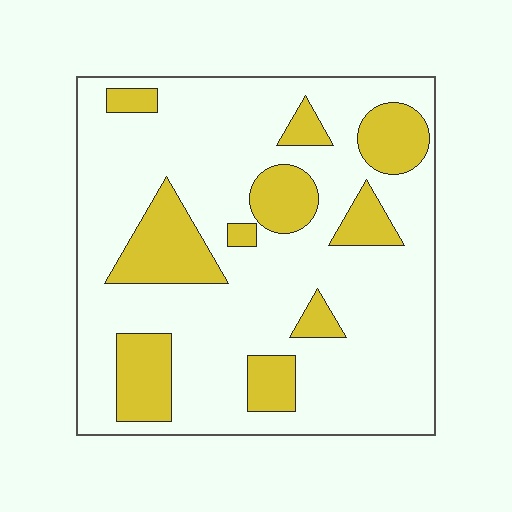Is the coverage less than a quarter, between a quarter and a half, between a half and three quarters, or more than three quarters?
Less than a quarter.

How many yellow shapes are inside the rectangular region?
10.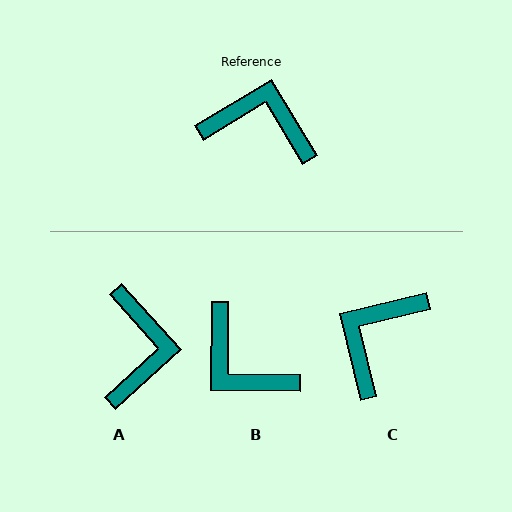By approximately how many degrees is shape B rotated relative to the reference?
Approximately 148 degrees counter-clockwise.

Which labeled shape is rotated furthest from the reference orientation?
B, about 148 degrees away.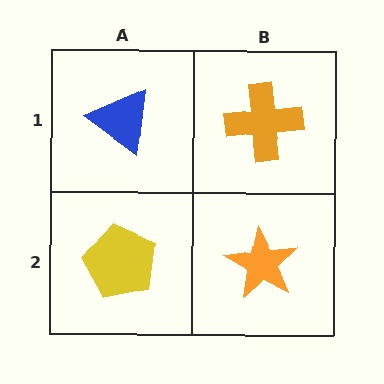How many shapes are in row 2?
2 shapes.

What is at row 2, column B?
An orange star.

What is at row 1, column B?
An orange cross.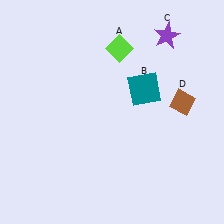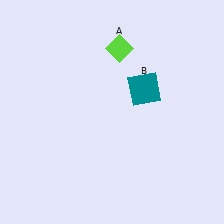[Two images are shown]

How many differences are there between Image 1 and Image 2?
There are 2 differences between the two images.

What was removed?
The purple star (C), the brown diamond (D) were removed in Image 2.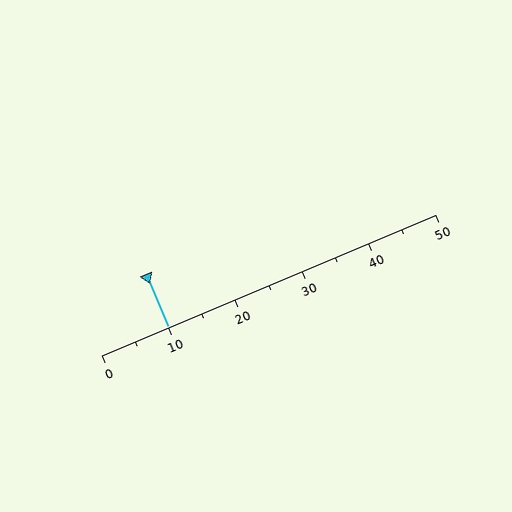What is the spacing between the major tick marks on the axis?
The major ticks are spaced 10 apart.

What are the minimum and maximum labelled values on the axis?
The axis runs from 0 to 50.